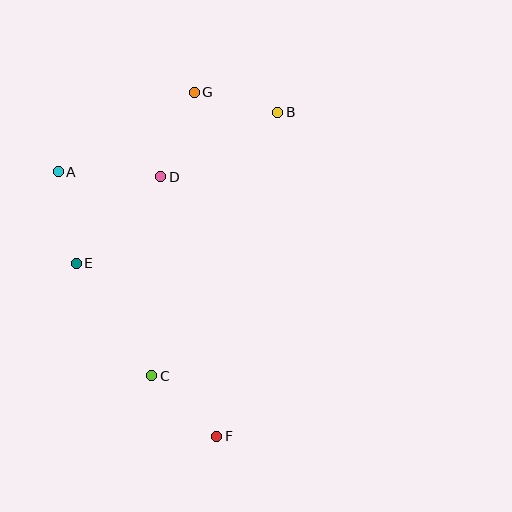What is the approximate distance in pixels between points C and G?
The distance between C and G is approximately 287 pixels.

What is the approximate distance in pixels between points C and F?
The distance between C and F is approximately 88 pixels.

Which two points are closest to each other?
Points B and G are closest to each other.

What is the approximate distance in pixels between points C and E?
The distance between C and E is approximately 136 pixels.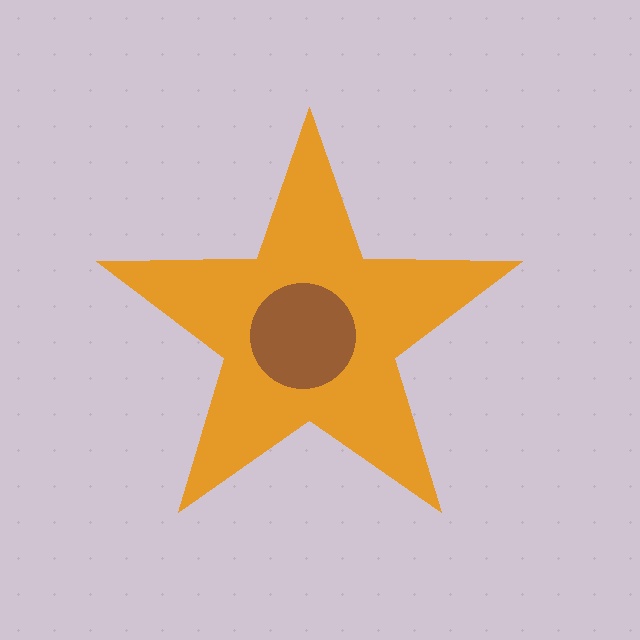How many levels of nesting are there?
2.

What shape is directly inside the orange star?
The brown circle.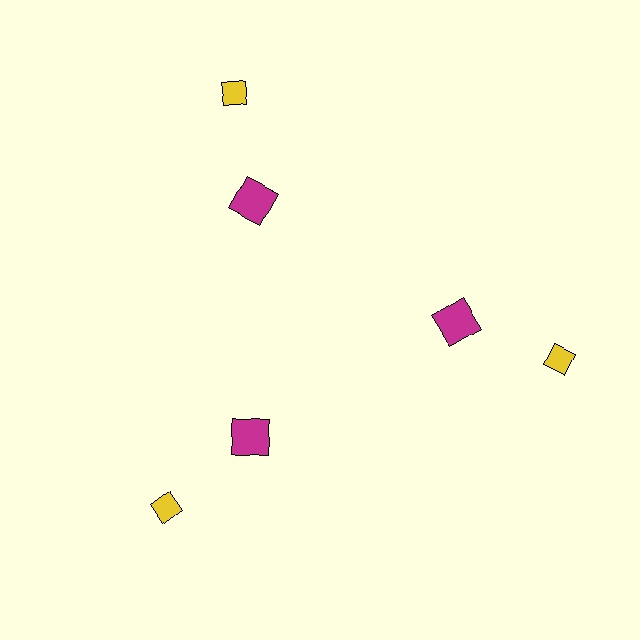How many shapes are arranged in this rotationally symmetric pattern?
There are 6 shapes, arranged in 3 groups of 2.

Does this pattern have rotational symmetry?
Yes, this pattern has 3-fold rotational symmetry. It looks the same after rotating 120 degrees around the center.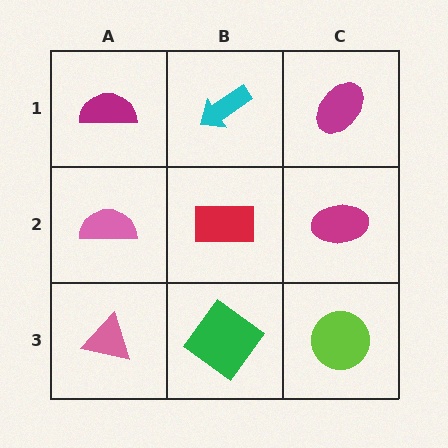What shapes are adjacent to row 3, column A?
A pink semicircle (row 2, column A), a green diamond (row 3, column B).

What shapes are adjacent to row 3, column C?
A magenta ellipse (row 2, column C), a green diamond (row 3, column B).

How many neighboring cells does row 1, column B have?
3.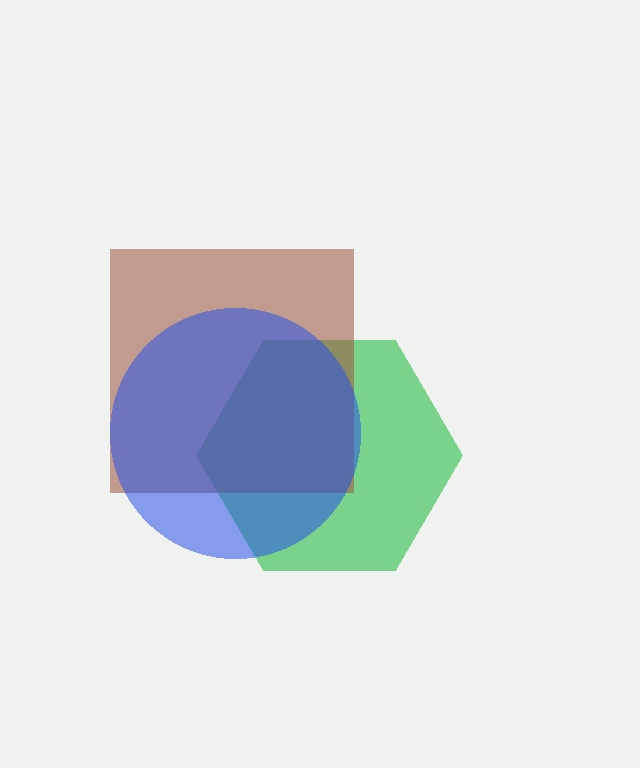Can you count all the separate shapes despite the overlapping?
Yes, there are 3 separate shapes.